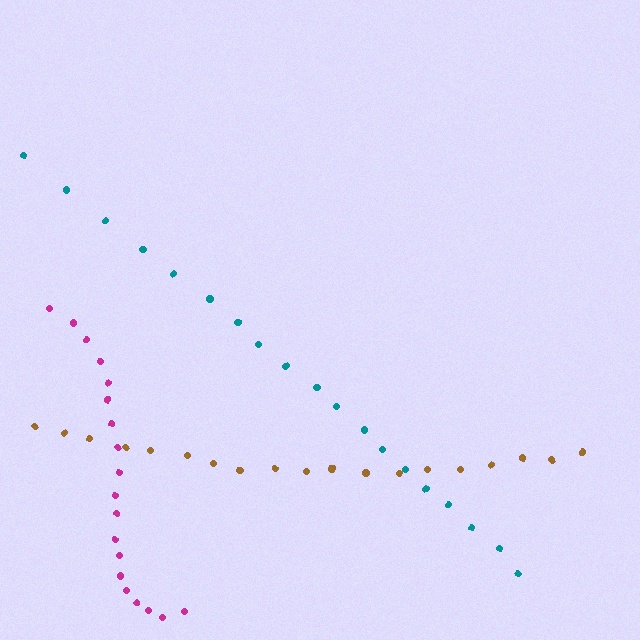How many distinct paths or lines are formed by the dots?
There are 3 distinct paths.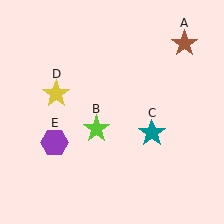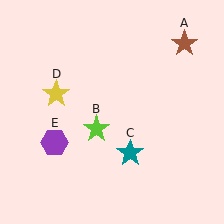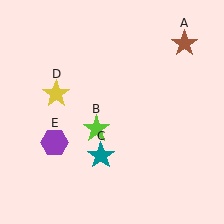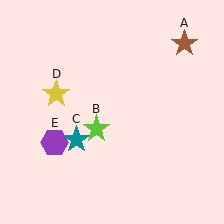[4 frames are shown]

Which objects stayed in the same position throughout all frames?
Brown star (object A) and lime star (object B) and yellow star (object D) and purple hexagon (object E) remained stationary.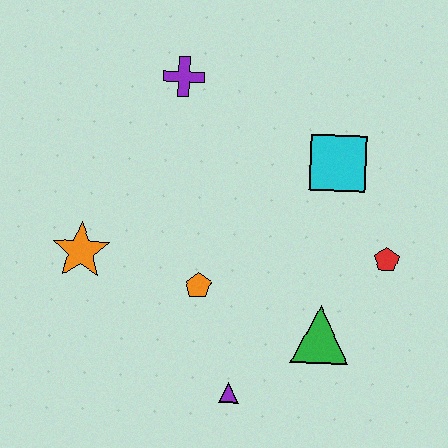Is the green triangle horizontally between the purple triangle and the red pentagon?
Yes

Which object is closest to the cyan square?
The red pentagon is closest to the cyan square.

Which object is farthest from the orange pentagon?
The purple cross is farthest from the orange pentagon.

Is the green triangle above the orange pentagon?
No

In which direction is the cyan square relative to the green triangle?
The cyan square is above the green triangle.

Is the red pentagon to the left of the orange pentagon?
No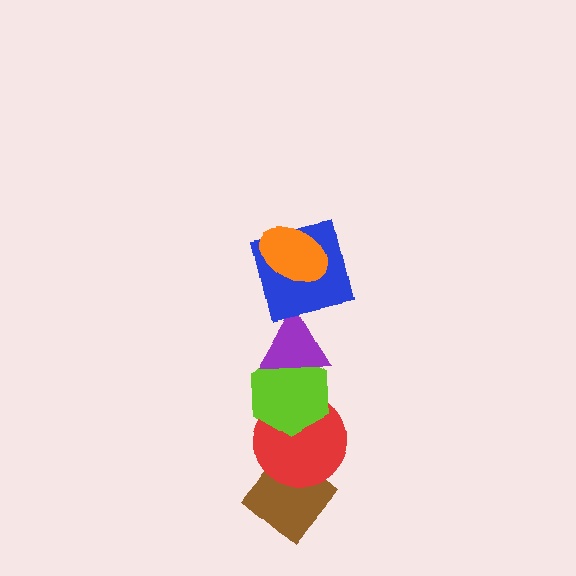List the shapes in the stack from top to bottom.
From top to bottom: the orange ellipse, the blue square, the purple triangle, the lime hexagon, the red circle, the brown diamond.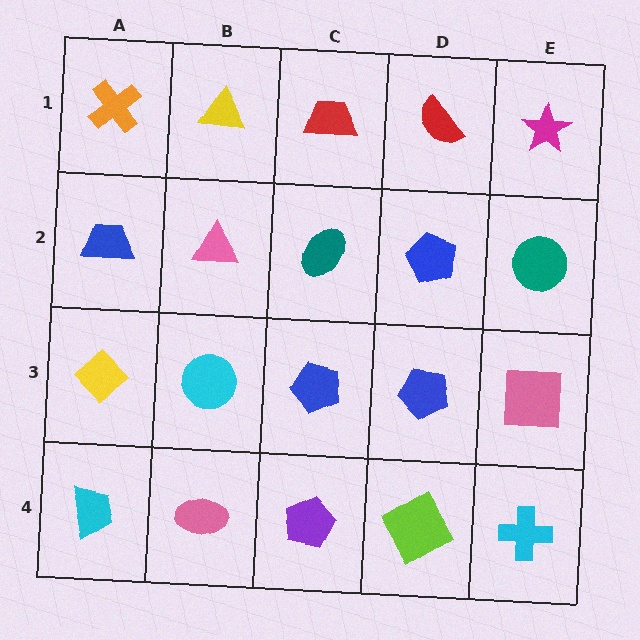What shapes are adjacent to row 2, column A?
An orange cross (row 1, column A), a yellow diamond (row 3, column A), a pink triangle (row 2, column B).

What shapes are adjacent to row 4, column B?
A cyan circle (row 3, column B), a cyan trapezoid (row 4, column A), a purple pentagon (row 4, column C).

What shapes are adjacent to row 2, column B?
A yellow triangle (row 1, column B), a cyan circle (row 3, column B), a blue trapezoid (row 2, column A), a teal ellipse (row 2, column C).